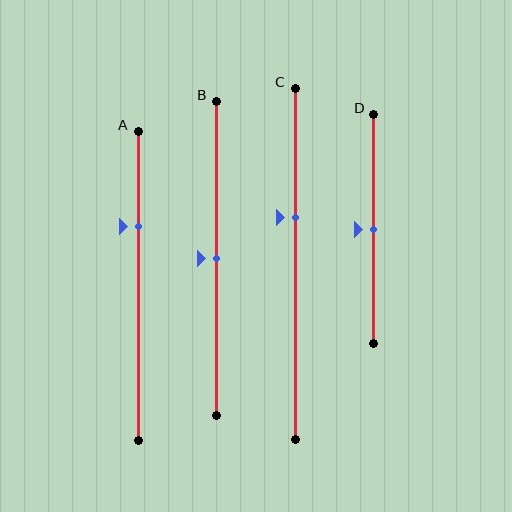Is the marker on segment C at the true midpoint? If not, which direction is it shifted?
No, the marker on segment C is shifted upward by about 13% of the segment length.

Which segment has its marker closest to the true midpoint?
Segment B has its marker closest to the true midpoint.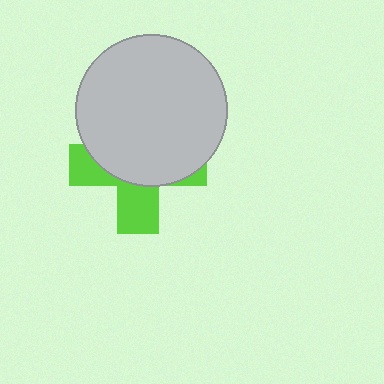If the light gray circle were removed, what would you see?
You would see the complete lime cross.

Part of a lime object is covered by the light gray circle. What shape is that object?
It is a cross.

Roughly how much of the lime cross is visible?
A small part of it is visible (roughly 37%).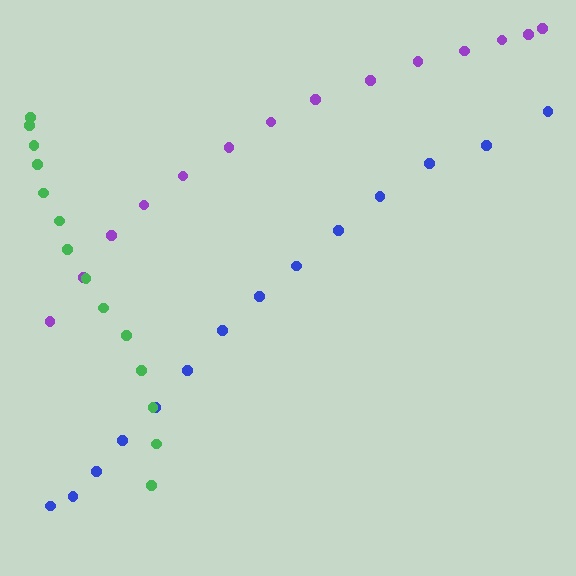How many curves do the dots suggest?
There are 3 distinct paths.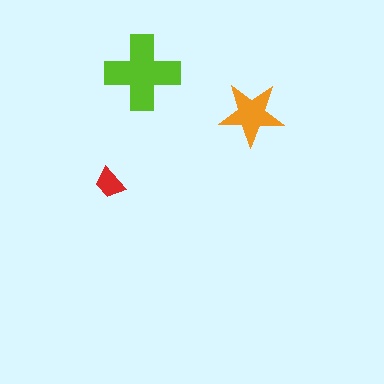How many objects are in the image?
There are 3 objects in the image.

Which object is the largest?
The lime cross.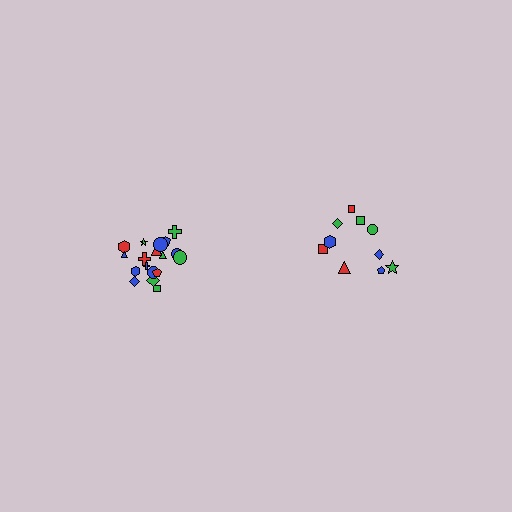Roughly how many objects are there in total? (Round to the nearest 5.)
Roughly 30 objects in total.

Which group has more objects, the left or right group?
The left group.